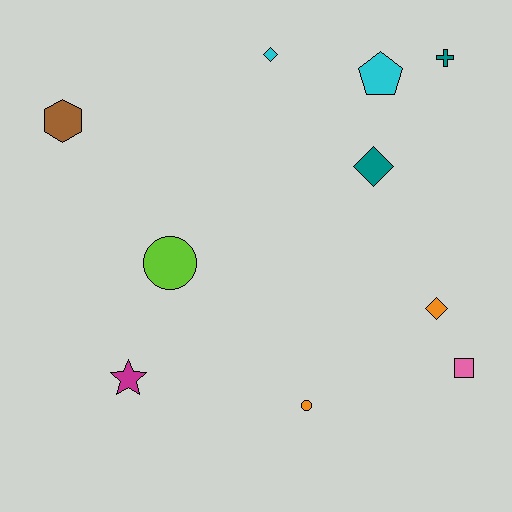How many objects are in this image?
There are 10 objects.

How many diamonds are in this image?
There are 3 diamonds.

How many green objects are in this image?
There are no green objects.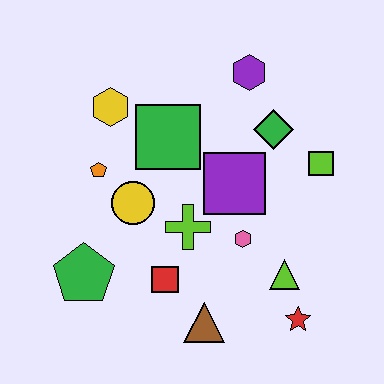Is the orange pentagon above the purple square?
Yes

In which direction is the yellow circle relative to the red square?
The yellow circle is above the red square.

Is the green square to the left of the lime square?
Yes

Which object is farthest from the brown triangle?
The purple hexagon is farthest from the brown triangle.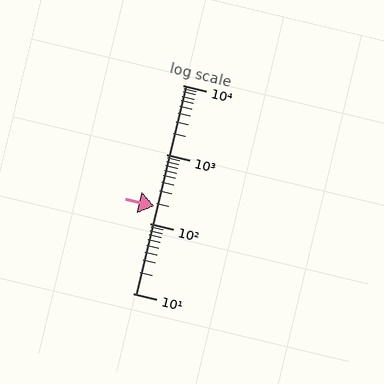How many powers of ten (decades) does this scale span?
The scale spans 3 decades, from 10 to 10000.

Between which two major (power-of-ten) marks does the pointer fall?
The pointer is between 100 and 1000.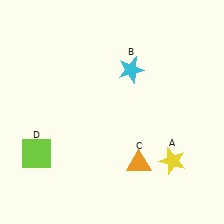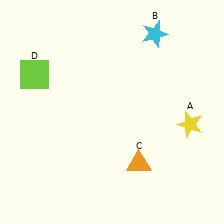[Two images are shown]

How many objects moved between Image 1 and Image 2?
3 objects moved between the two images.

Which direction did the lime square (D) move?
The lime square (D) moved up.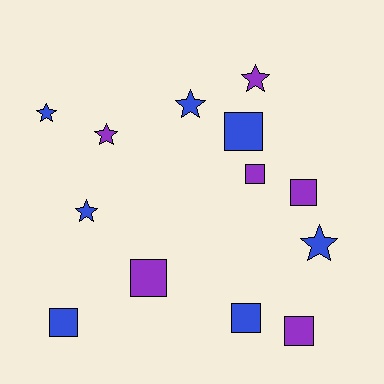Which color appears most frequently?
Blue, with 7 objects.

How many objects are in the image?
There are 13 objects.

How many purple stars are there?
There are 2 purple stars.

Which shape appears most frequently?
Square, with 7 objects.